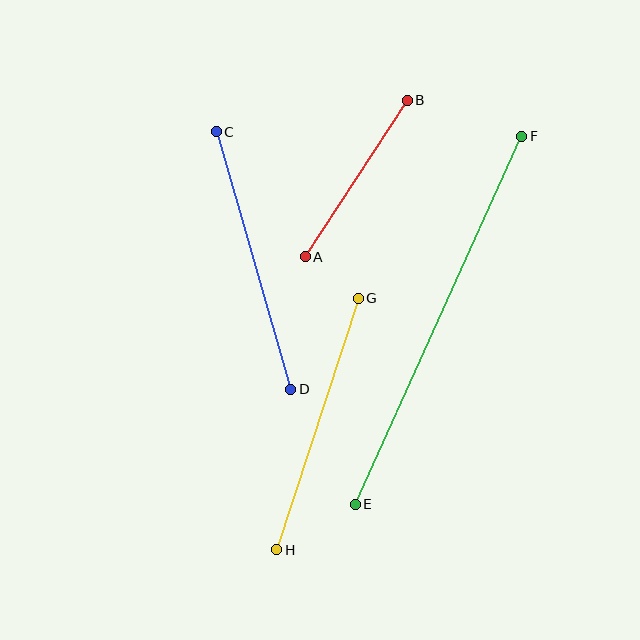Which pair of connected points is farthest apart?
Points E and F are farthest apart.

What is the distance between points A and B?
The distance is approximately 187 pixels.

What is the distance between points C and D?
The distance is approximately 268 pixels.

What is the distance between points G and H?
The distance is approximately 265 pixels.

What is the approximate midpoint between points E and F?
The midpoint is at approximately (438, 320) pixels.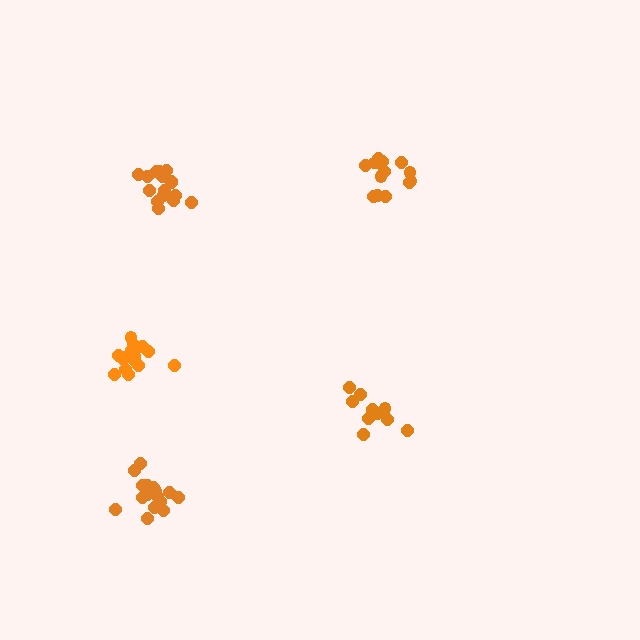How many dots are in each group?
Group 1: 15 dots, Group 2: 17 dots, Group 3: 11 dots, Group 4: 14 dots, Group 5: 17 dots (74 total).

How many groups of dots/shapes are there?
There are 5 groups.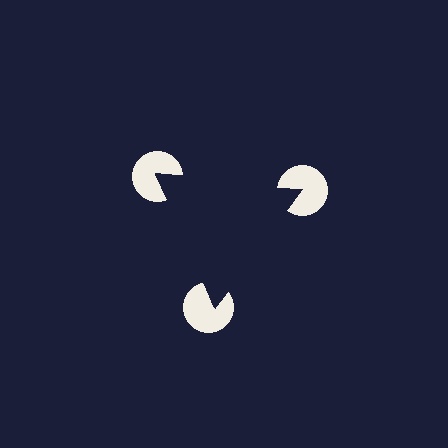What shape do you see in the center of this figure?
An illusory triangle — its edges are inferred from the aligned wedge cuts in the pac-man discs, not physically drawn.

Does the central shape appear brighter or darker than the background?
It typically appears slightly darker than the background, even though no actual brightness change is drawn.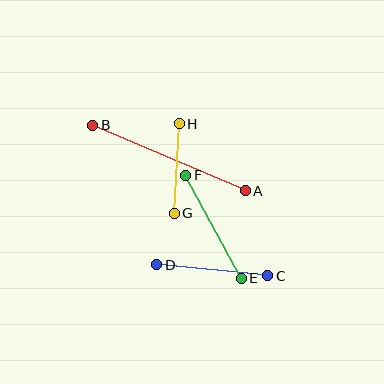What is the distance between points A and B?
The distance is approximately 166 pixels.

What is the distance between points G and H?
The distance is approximately 90 pixels.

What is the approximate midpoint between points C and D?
The midpoint is at approximately (212, 270) pixels.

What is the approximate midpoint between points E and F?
The midpoint is at approximately (214, 227) pixels.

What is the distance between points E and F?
The distance is approximately 117 pixels.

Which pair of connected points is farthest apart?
Points A and B are farthest apart.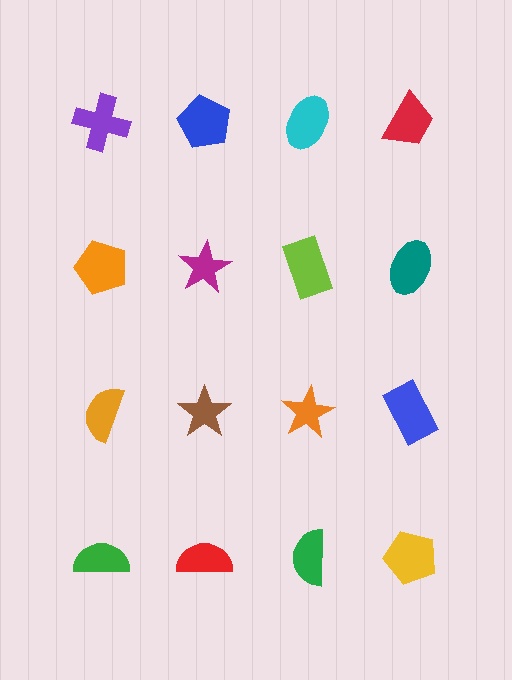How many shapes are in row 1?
4 shapes.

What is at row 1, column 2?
A blue pentagon.